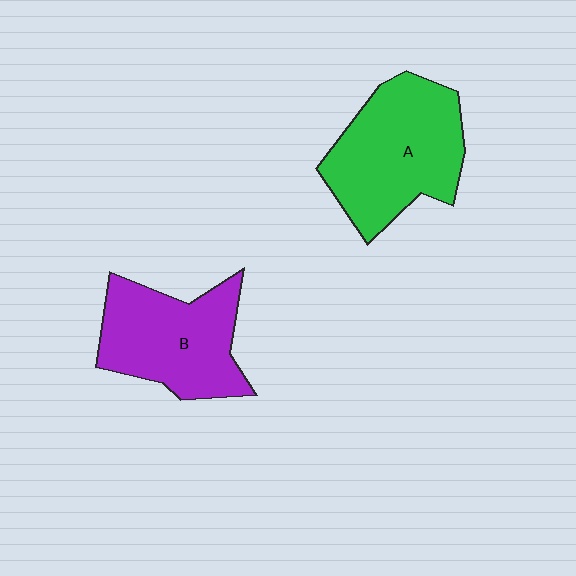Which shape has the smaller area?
Shape B (purple).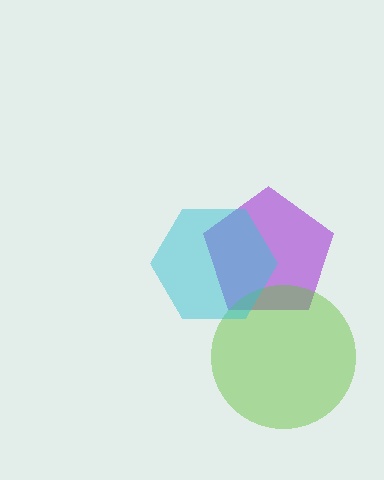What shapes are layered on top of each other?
The layered shapes are: a purple pentagon, a lime circle, a cyan hexagon.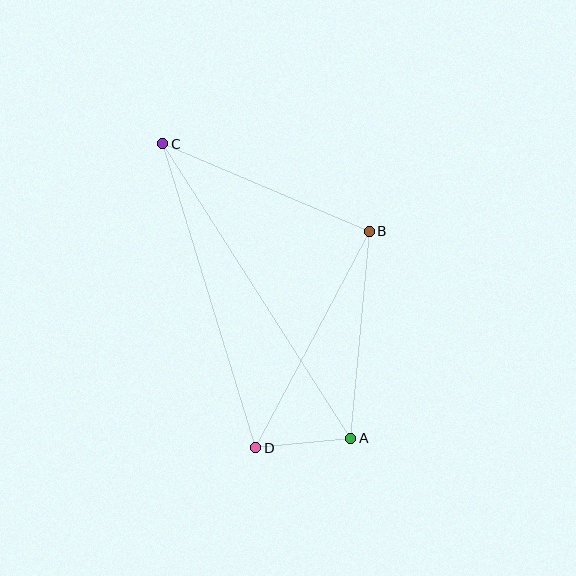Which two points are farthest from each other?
Points A and C are farthest from each other.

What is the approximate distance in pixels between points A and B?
The distance between A and B is approximately 208 pixels.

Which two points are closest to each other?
Points A and D are closest to each other.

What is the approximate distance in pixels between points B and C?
The distance between B and C is approximately 225 pixels.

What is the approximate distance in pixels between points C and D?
The distance between C and D is approximately 318 pixels.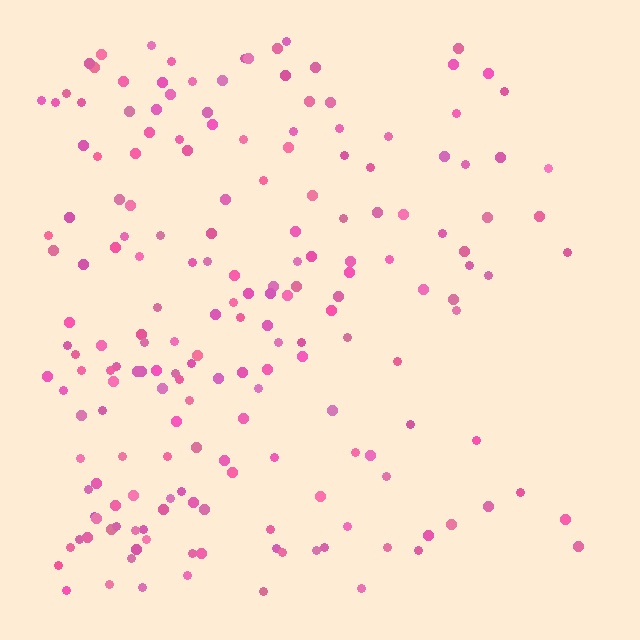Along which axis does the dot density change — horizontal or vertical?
Horizontal.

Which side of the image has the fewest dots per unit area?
The right.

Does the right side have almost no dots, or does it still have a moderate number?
Still a moderate number, just noticeably fewer than the left.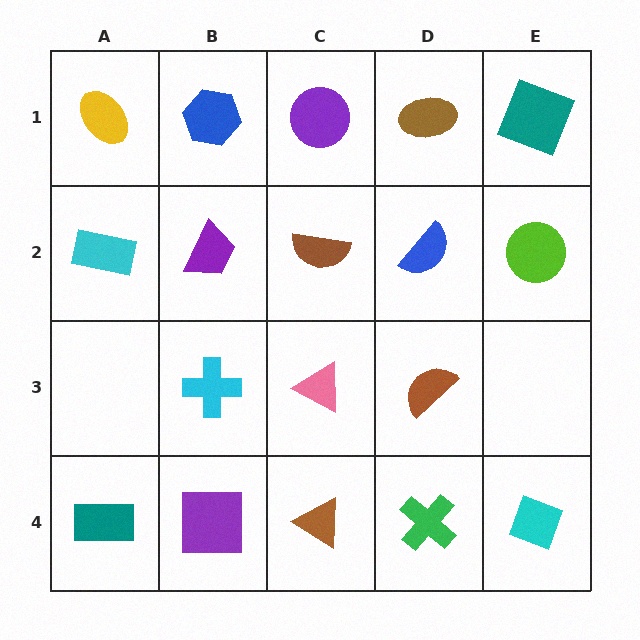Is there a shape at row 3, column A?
No, that cell is empty.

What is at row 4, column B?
A purple square.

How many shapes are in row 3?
3 shapes.